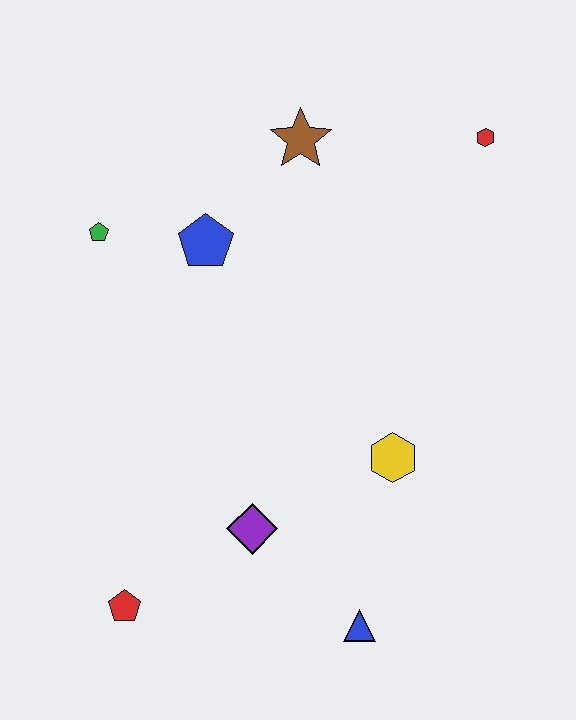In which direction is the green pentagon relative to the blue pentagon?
The green pentagon is to the left of the blue pentagon.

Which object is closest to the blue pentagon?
The green pentagon is closest to the blue pentagon.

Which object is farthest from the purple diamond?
The red hexagon is farthest from the purple diamond.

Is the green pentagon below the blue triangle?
No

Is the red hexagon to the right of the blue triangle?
Yes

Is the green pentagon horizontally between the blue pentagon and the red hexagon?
No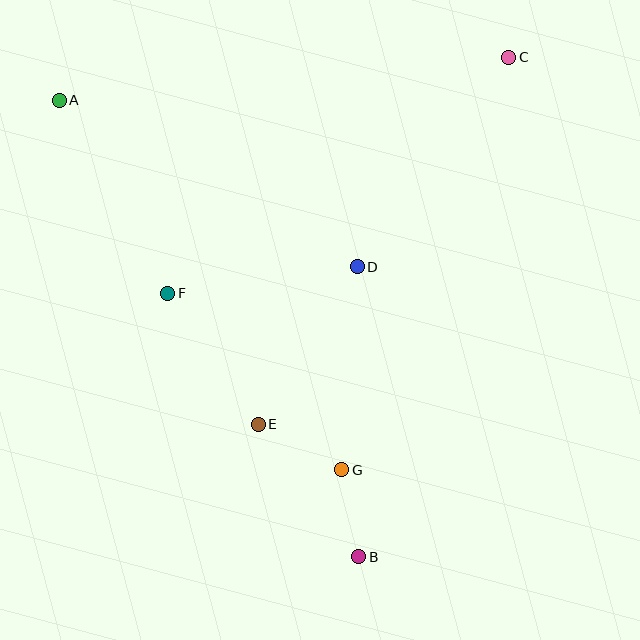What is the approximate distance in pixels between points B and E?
The distance between B and E is approximately 166 pixels.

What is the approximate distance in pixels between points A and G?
The distance between A and G is approximately 465 pixels.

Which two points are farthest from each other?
Points A and B are farthest from each other.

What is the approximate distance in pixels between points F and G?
The distance between F and G is approximately 248 pixels.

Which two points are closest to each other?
Points B and G are closest to each other.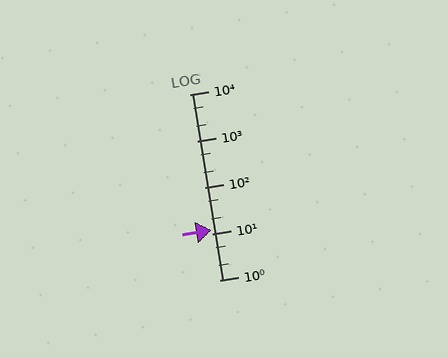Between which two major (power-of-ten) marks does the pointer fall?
The pointer is between 10 and 100.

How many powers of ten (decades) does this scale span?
The scale spans 4 decades, from 1 to 10000.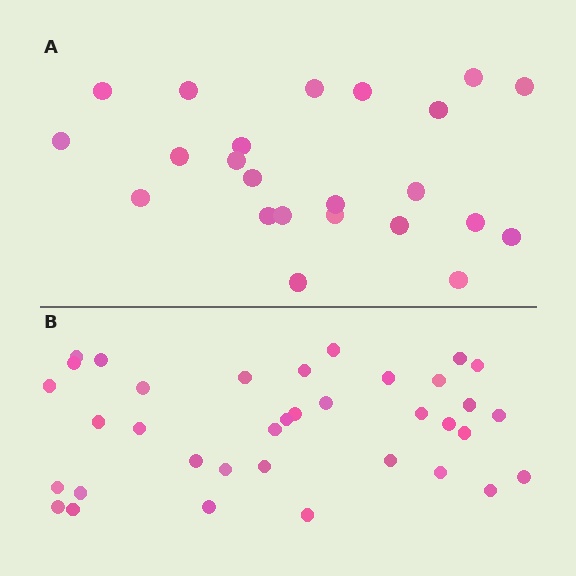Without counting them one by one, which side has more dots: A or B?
Region B (the bottom region) has more dots.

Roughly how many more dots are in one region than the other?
Region B has approximately 15 more dots than region A.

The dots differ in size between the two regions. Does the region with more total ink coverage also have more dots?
No. Region A has more total ink coverage because its dots are larger, but region B actually contains more individual dots. Total area can be misleading — the number of items is what matters here.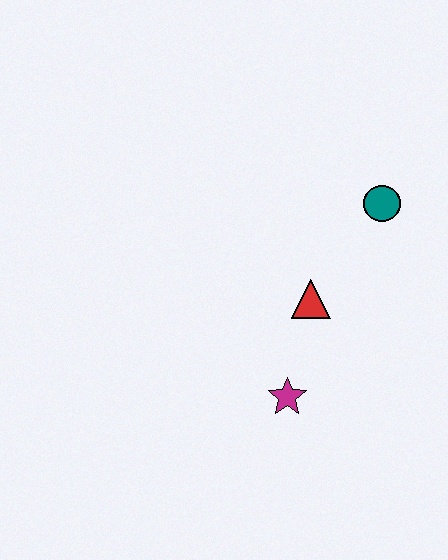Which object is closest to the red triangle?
The magenta star is closest to the red triangle.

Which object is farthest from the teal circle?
The magenta star is farthest from the teal circle.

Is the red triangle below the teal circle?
Yes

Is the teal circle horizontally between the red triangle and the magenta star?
No